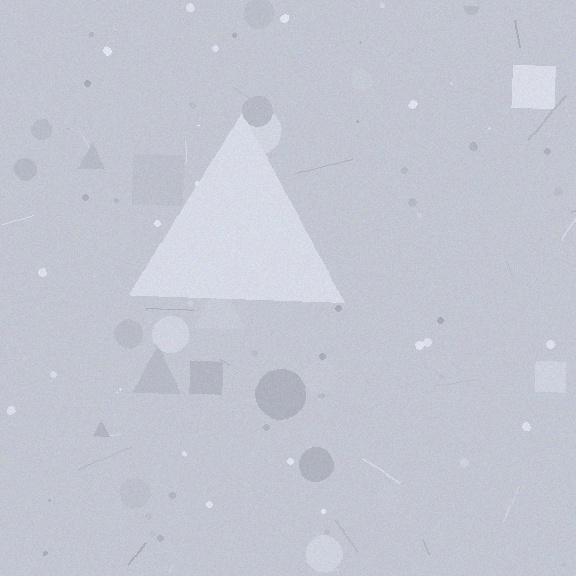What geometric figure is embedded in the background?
A triangle is embedded in the background.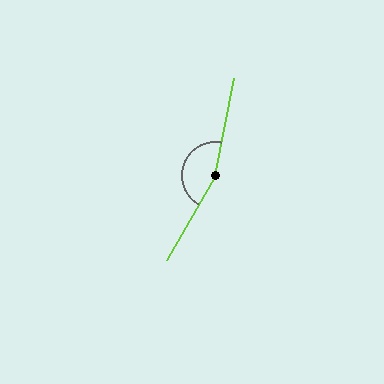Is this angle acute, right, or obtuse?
It is obtuse.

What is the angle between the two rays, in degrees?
Approximately 161 degrees.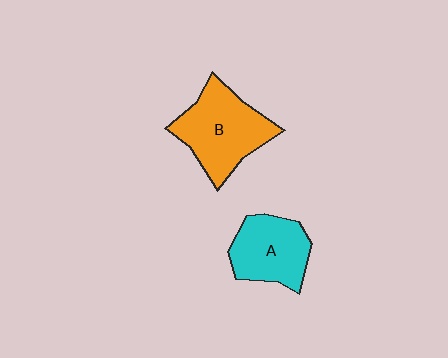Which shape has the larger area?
Shape B (orange).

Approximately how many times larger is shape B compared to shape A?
Approximately 1.3 times.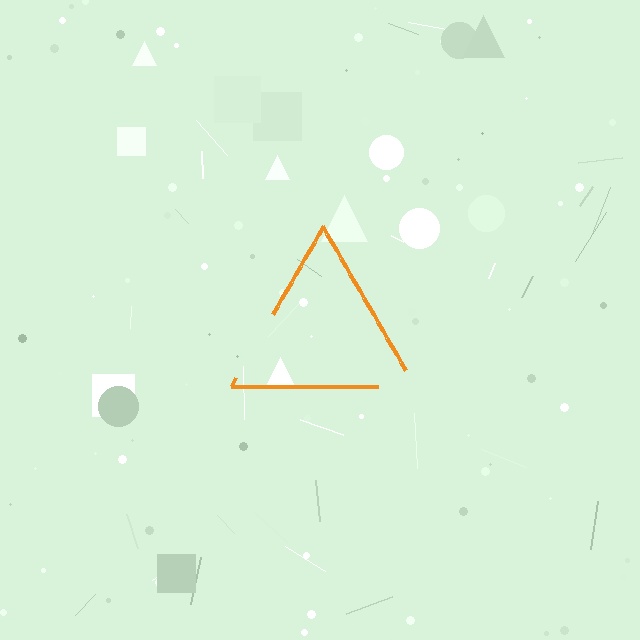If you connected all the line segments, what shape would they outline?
They would outline a triangle.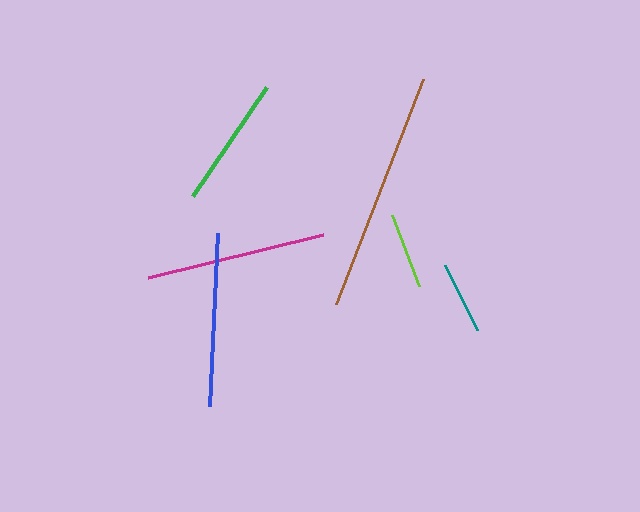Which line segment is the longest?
The brown line is the longest at approximately 241 pixels.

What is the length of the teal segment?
The teal segment is approximately 72 pixels long.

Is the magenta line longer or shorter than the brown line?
The brown line is longer than the magenta line.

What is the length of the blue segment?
The blue segment is approximately 173 pixels long.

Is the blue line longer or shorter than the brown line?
The brown line is longer than the blue line.